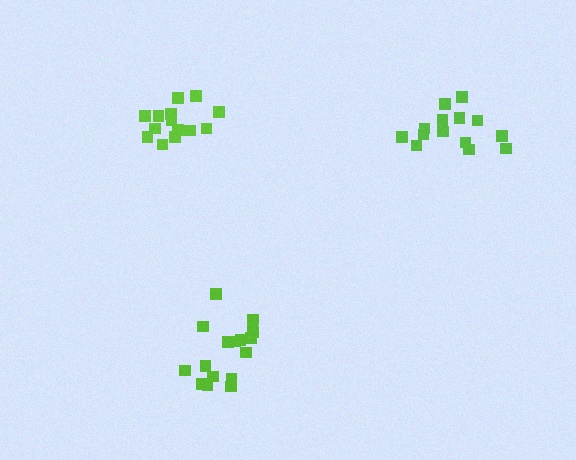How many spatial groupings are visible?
There are 3 spatial groupings.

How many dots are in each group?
Group 1: 14 dots, Group 2: 14 dots, Group 3: 17 dots (45 total).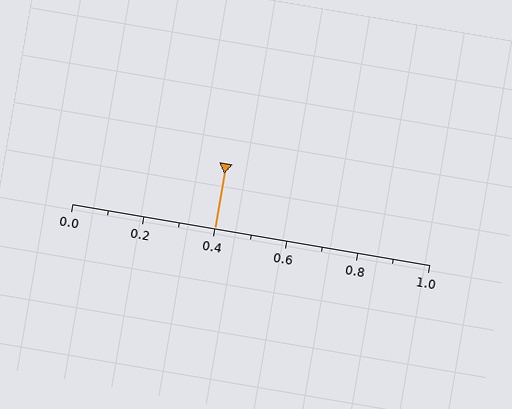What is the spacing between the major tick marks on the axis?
The major ticks are spaced 0.2 apart.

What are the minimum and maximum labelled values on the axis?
The axis runs from 0.0 to 1.0.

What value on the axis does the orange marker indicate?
The marker indicates approximately 0.4.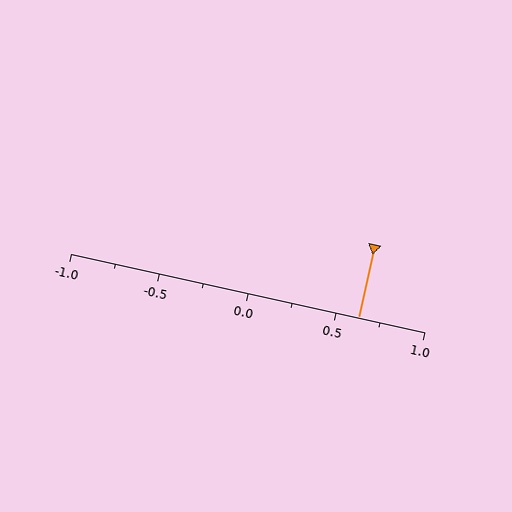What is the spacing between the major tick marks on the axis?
The major ticks are spaced 0.5 apart.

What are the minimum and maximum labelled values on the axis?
The axis runs from -1.0 to 1.0.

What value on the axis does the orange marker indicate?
The marker indicates approximately 0.62.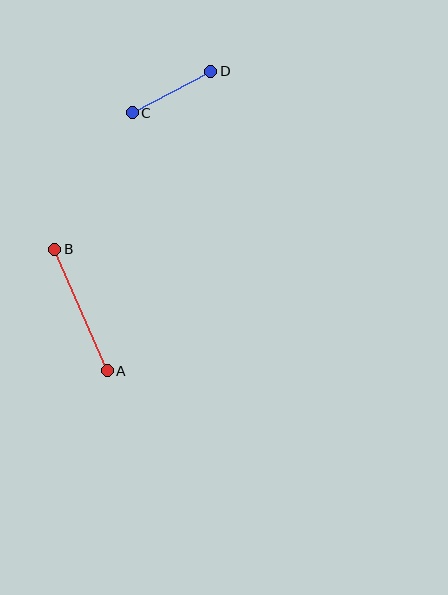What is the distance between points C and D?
The distance is approximately 89 pixels.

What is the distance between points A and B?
The distance is approximately 133 pixels.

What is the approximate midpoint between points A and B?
The midpoint is at approximately (81, 310) pixels.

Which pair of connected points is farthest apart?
Points A and B are farthest apart.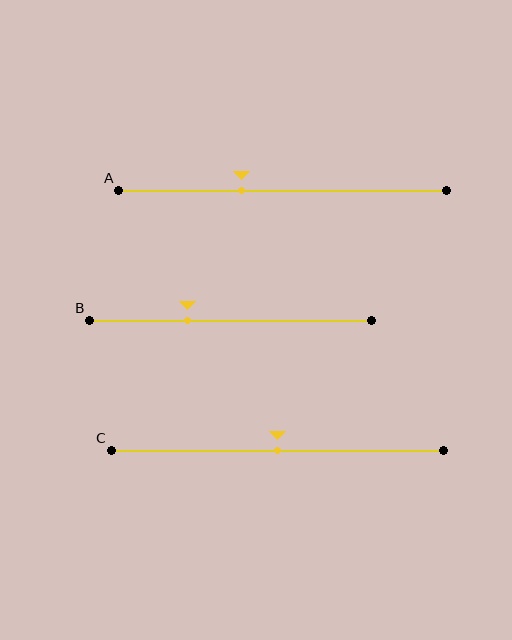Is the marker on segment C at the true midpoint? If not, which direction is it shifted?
Yes, the marker on segment C is at the true midpoint.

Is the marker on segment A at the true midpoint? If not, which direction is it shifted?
No, the marker on segment A is shifted to the left by about 13% of the segment length.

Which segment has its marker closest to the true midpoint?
Segment C has its marker closest to the true midpoint.